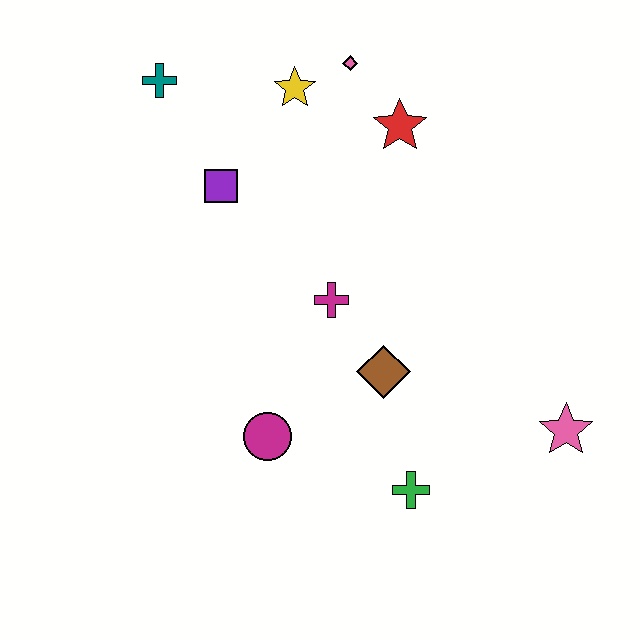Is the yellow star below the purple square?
No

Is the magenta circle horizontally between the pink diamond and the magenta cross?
No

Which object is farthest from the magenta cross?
The teal cross is farthest from the magenta cross.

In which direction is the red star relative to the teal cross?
The red star is to the right of the teal cross.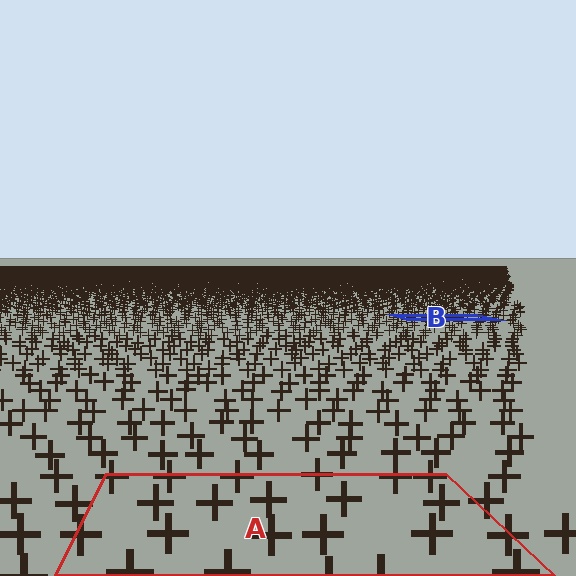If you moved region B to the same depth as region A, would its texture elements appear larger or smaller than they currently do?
They would appear larger. At a closer depth, the same texture elements are projected at a bigger on-screen size.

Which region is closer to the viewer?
Region A is closer. The texture elements there are larger and more spread out.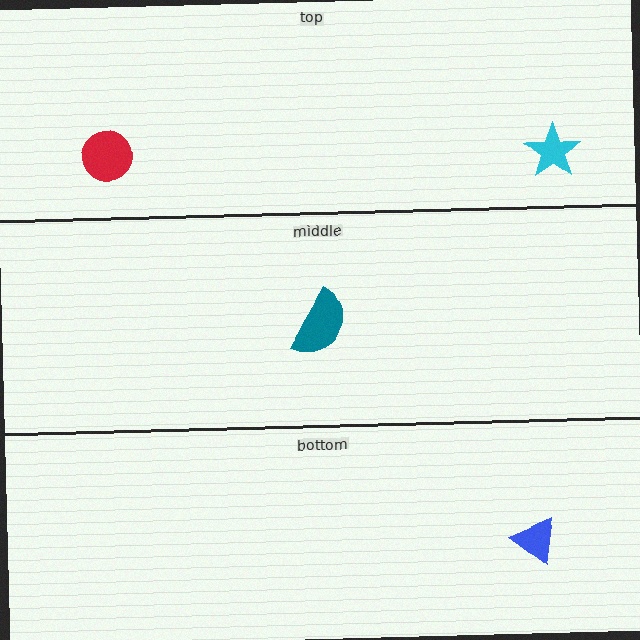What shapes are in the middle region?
The teal semicircle.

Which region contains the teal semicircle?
The middle region.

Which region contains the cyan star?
The top region.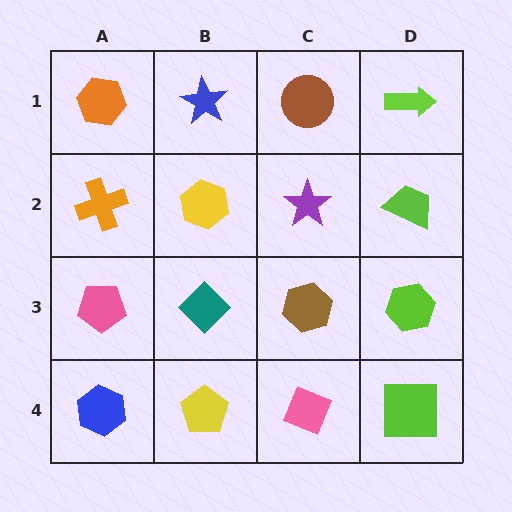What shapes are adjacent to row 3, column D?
A lime trapezoid (row 2, column D), a lime square (row 4, column D), a brown hexagon (row 3, column C).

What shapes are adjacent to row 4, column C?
A brown hexagon (row 3, column C), a yellow pentagon (row 4, column B), a lime square (row 4, column D).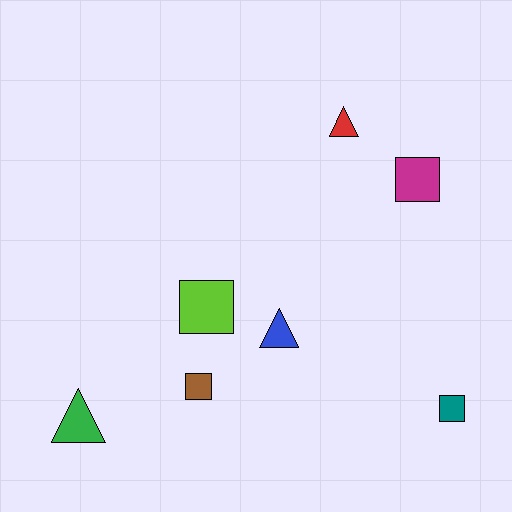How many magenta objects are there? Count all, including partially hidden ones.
There is 1 magenta object.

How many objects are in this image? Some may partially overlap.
There are 7 objects.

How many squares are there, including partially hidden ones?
There are 4 squares.